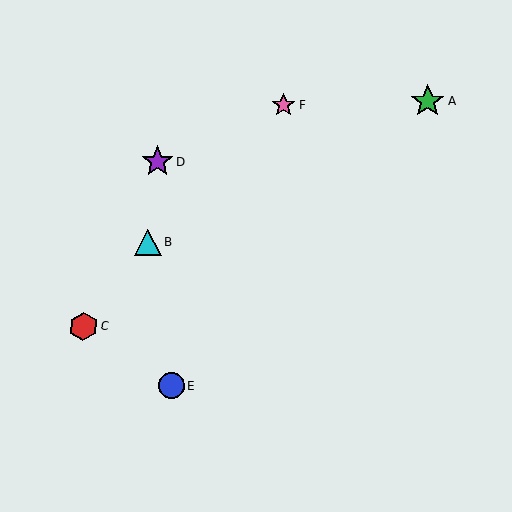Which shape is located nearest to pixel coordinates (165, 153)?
The purple star (labeled D) at (157, 162) is nearest to that location.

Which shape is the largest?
The green star (labeled A) is the largest.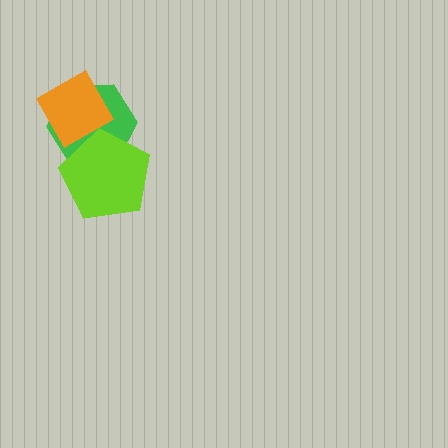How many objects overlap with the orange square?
1 object overlaps with the orange square.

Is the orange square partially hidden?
No, no other shape covers it.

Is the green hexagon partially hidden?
Yes, it is partially covered by another shape.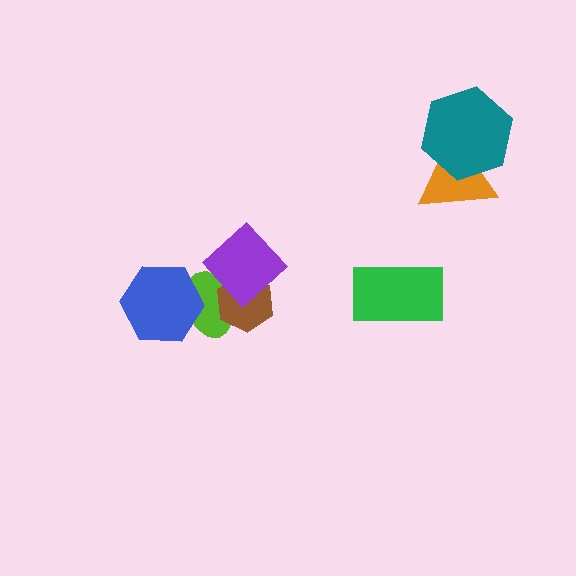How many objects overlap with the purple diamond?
2 objects overlap with the purple diamond.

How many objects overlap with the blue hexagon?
1 object overlaps with the blue hexagon.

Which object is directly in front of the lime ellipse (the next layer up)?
The blue hexagon is directly in front of the lime ellipse.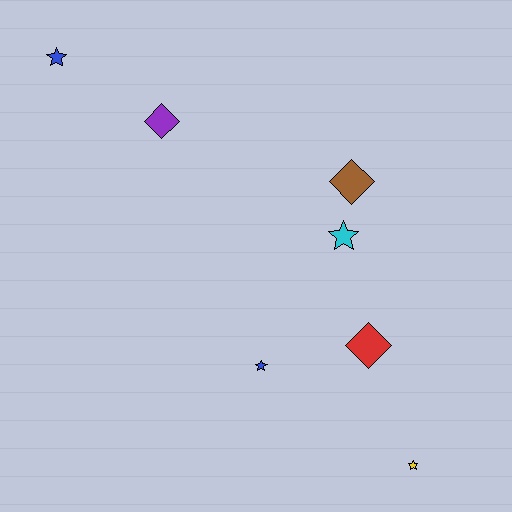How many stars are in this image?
There are 4 stars.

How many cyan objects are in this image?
There is 1 cyan object.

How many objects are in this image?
There are 7 objects.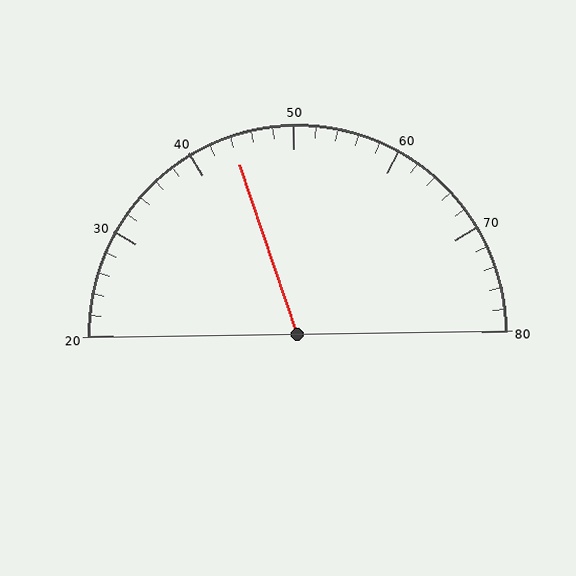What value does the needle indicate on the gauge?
The needle indicates approximately 44.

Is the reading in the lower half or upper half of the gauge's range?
The reading is in the lower half of the range (20 to 80).